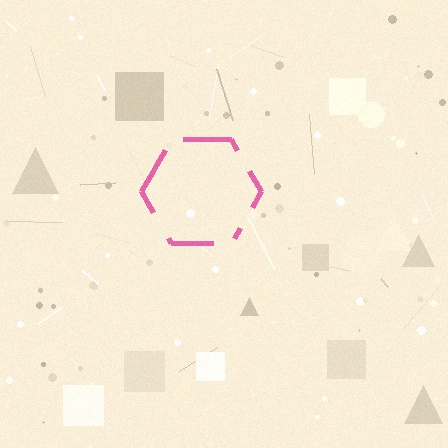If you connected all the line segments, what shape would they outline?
They would outline a hexagon.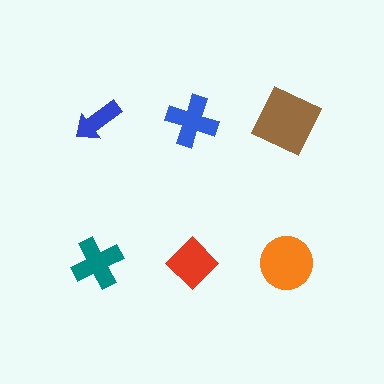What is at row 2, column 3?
An orange circle.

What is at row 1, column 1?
A blue arrow.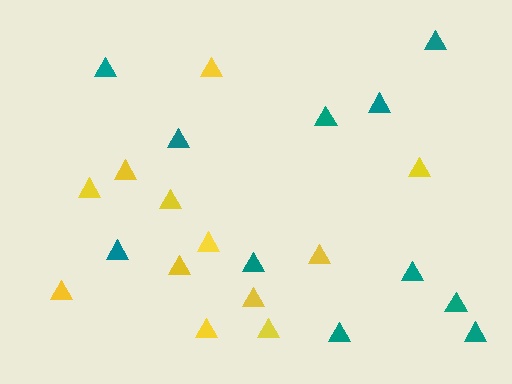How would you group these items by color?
There are 2 groups: one group of teal triangles (11) and one group of yellow triangles (12).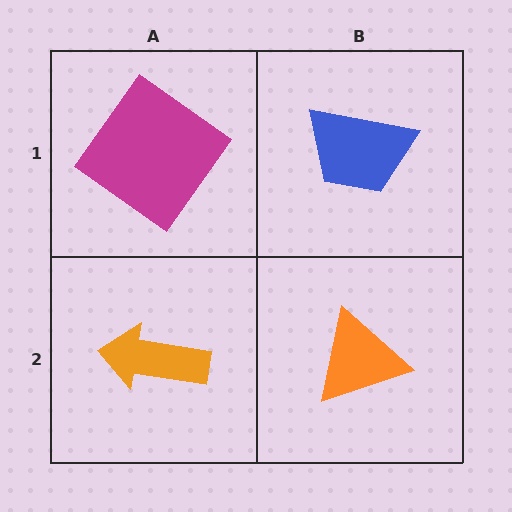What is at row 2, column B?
An orange triangle.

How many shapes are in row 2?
2 shapes.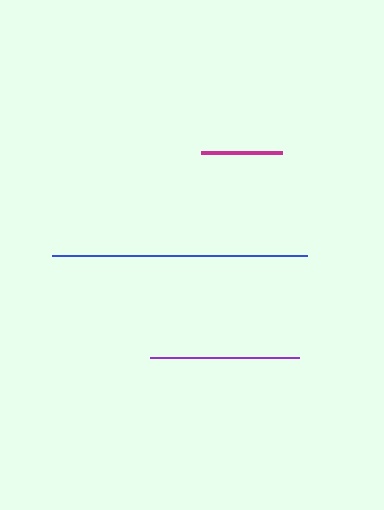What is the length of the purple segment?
The purple segment is approximately 149 pixels long.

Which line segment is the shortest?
The magenta line is the shortest at approximately 81 pixels.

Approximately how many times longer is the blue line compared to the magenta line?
The blue line is approximately 3.1 times the length of the magenta line.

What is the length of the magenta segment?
The magenta segment is approximately 81 pixels long.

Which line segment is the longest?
The blue line is the longest at approximately 255 pixels.